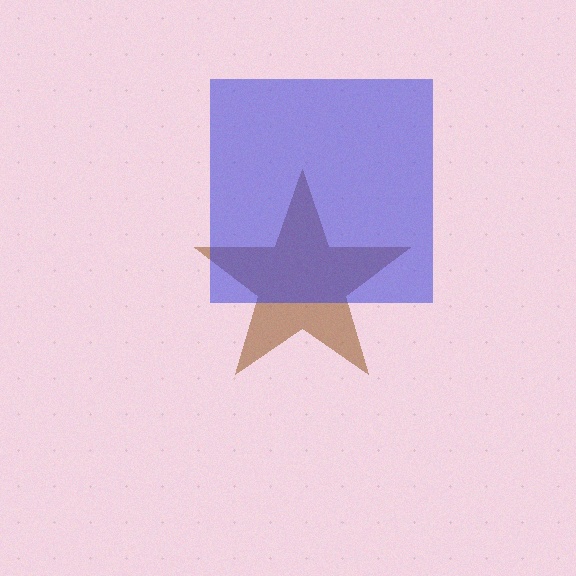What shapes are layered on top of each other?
The layered shapes are: a brown star, a blue square.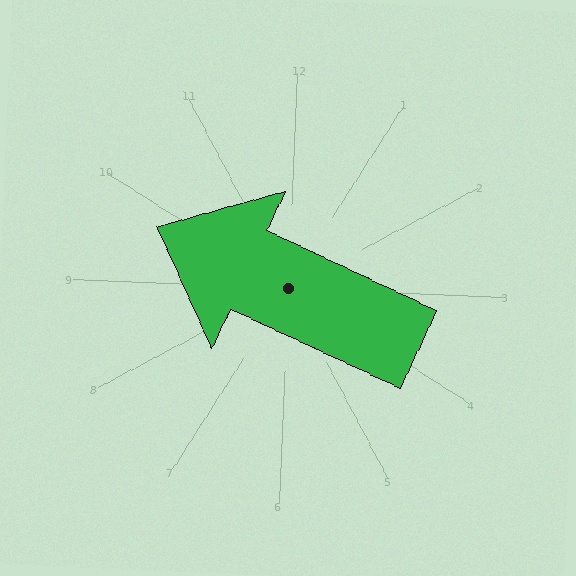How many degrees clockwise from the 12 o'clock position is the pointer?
Approximately 293 degrees.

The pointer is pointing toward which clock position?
Roughly 10 o'clock.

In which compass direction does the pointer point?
Northwest.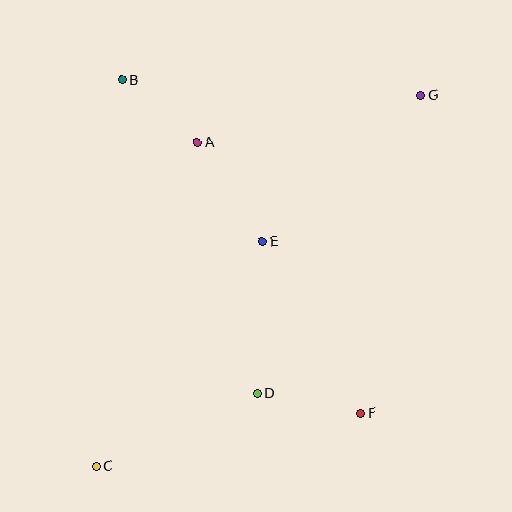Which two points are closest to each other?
Points A and B are closest to each other.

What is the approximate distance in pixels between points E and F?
The distance between E and F is approximately 198 pixels.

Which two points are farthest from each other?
Points C and G are farthest from each other.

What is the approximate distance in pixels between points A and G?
The distance between A and G is approximately 228 pixels.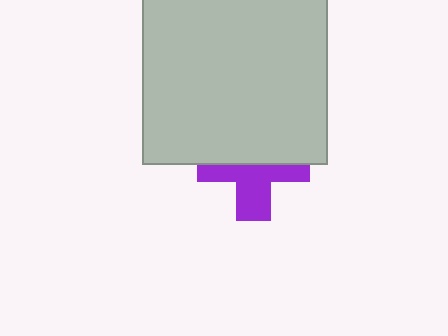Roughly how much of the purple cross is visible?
About half of it is visible (roughly 48%).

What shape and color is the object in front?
The object in front is a light gray square.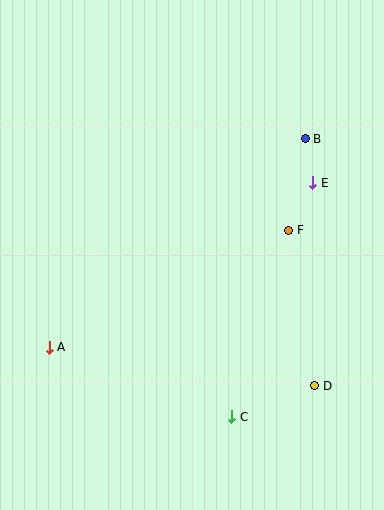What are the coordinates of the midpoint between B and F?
The midpoint between B and F is at (297, 184).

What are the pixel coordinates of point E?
Point E is at (313, 183).